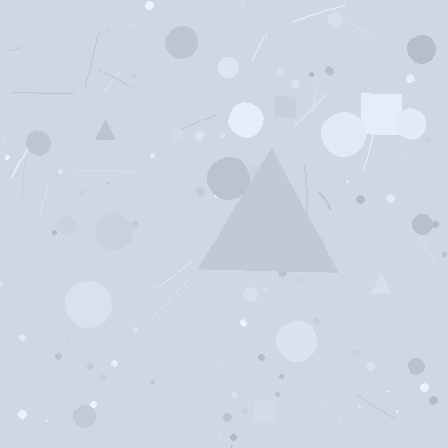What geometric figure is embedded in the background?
A triangle is embedded in the background.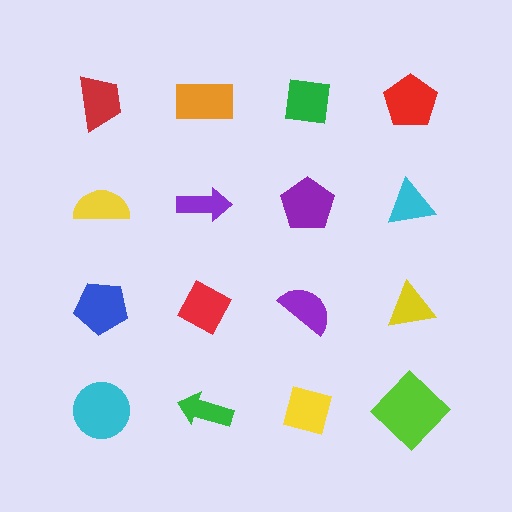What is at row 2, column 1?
A yellow semicircle.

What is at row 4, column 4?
A lime diamond.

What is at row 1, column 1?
A red trapezoid.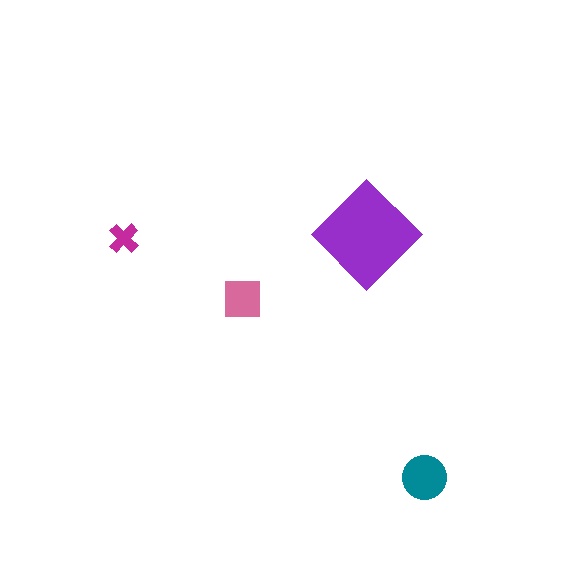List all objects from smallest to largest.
The magenta cross, the pink square, the teal circle, the purple diamond.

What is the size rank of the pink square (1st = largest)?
3rd.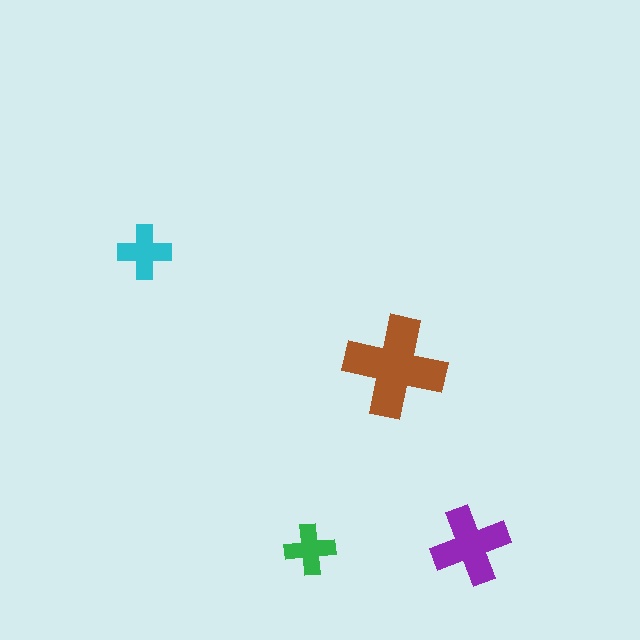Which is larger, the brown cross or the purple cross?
The brown one.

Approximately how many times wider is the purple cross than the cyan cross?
About 1.5 times wider.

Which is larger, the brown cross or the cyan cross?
The brown one.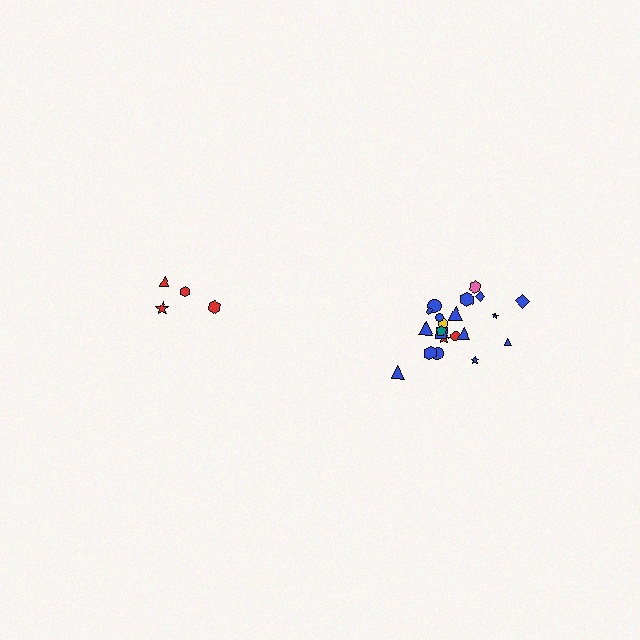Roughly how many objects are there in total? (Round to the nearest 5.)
Roughly 25 objects in total.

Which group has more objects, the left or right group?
The right group.